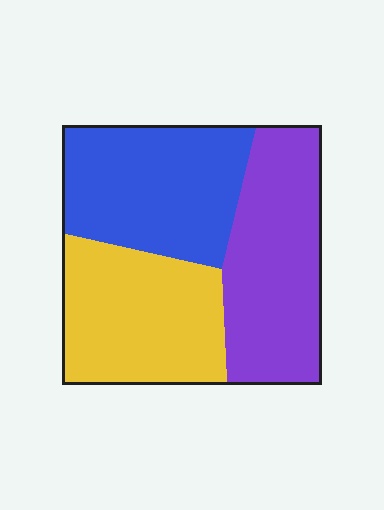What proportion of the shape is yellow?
Yellow covers about 30% of the shape.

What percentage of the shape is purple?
Purple takes up about one third (1/3) of the shape.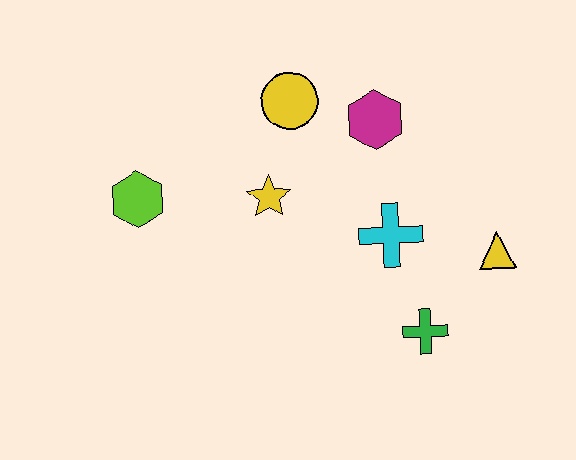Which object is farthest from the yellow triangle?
The lime hexagon is farthest from the yellow triangle.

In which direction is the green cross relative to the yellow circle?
The green cross is below the yellow circle.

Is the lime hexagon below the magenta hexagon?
Yes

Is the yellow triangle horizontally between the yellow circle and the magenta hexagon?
No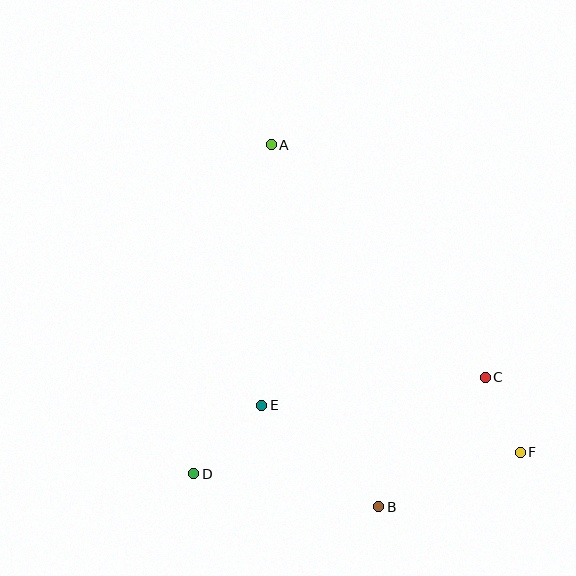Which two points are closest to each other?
Points C and F are closest to each other.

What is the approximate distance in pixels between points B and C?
The distance between B and C is approximately 168 pixels.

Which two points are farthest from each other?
Points A and F are farthest from each other.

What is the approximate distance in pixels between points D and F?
The distance between D and F is approximately 327 pixels.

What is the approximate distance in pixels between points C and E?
The distance between C and E is approximately 225 pixels.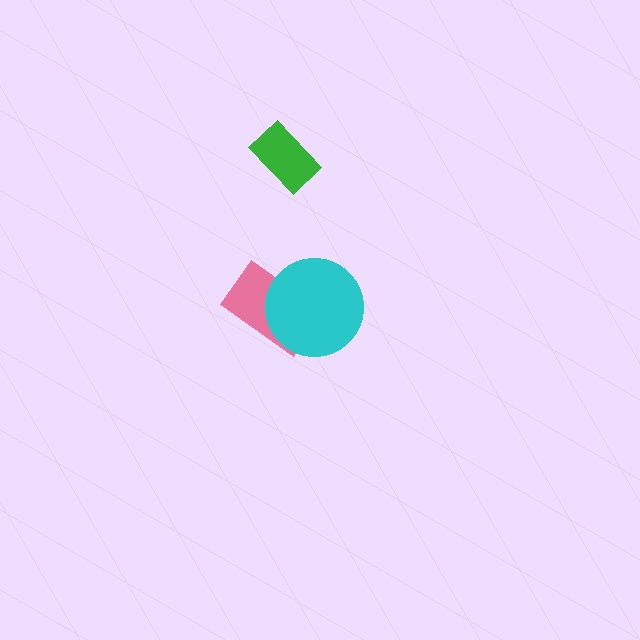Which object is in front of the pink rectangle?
The cyan circle is in front of the pink rectangle.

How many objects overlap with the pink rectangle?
1 object overlaps with the pink rectangle.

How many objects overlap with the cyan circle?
1 object overlaps with the cyan circle.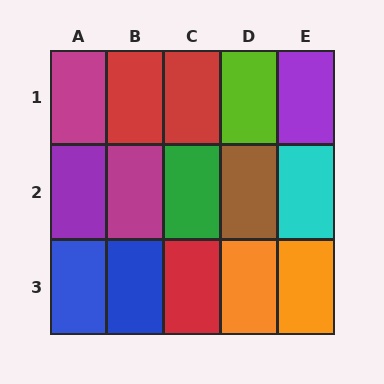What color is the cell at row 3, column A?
Blue.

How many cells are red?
3 cells are red.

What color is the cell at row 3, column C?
Red.